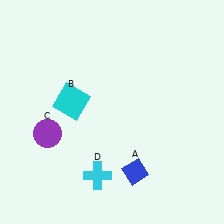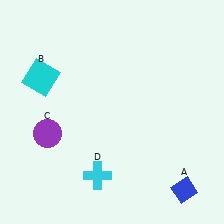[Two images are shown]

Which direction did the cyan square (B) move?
The cyan square (B) moved left.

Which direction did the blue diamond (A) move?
The blue diamond (A) moved right.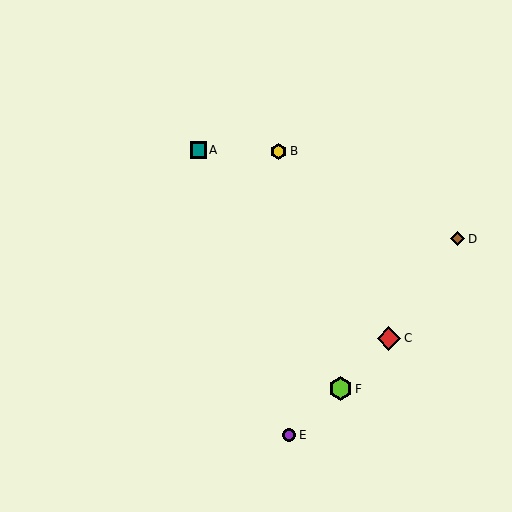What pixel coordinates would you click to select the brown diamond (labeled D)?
Click at (457, 239) to select the brown diamond D.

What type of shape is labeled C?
Shape C is a red diamond.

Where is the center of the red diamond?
The center of the red diamond is at (389, 338).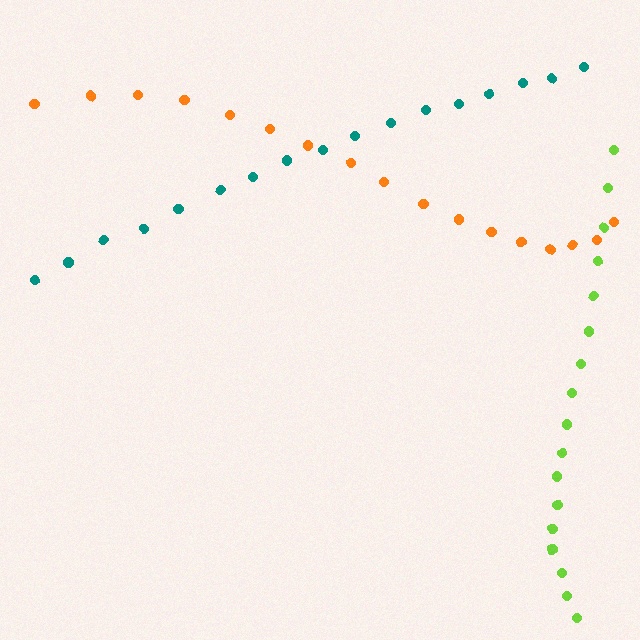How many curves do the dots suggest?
There are 3 distinct paths.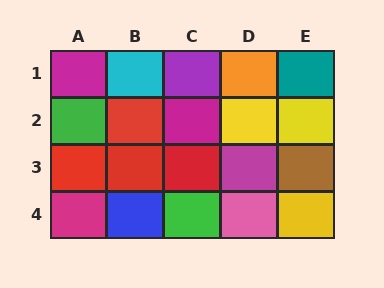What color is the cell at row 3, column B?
Red.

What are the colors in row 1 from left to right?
Magenta, cyan, purple, orange, teal.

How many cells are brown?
1 cell is brown.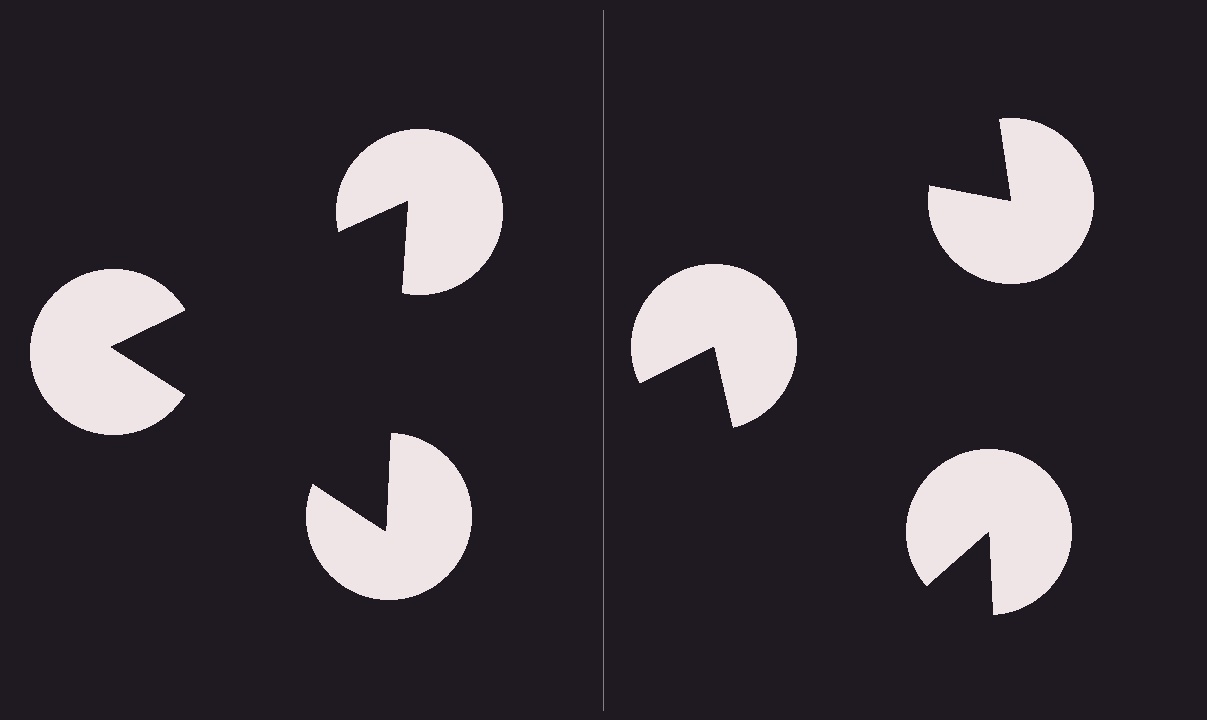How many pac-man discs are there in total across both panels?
6 — 3 on each side.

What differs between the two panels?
The pac-man discs are positioned identically on both sides; only the wedge orientations differ. On the left they align to a triangle; on the right they are misaligned.